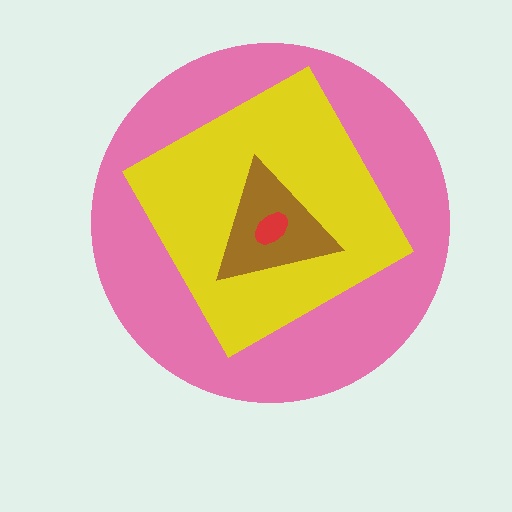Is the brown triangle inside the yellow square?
Yes.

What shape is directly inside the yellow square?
The brown triangle.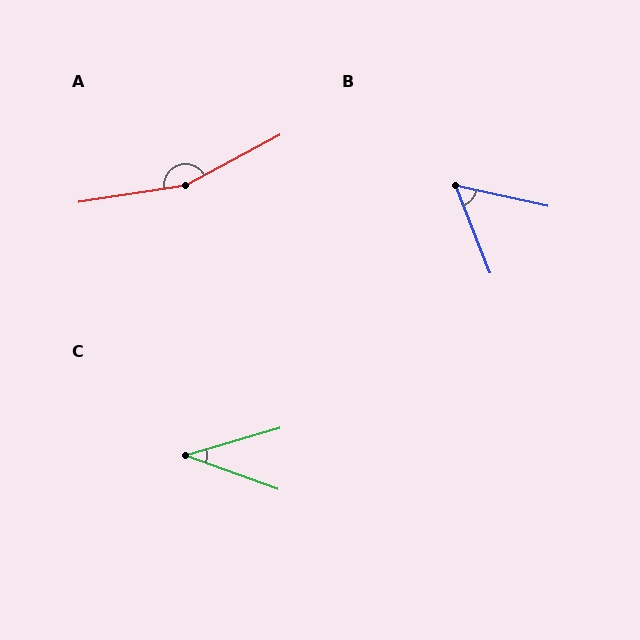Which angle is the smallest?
C, at approximately 36 degrees.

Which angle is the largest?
A, at approximately 161 degrees.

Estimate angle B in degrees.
Approximately 56 degrees.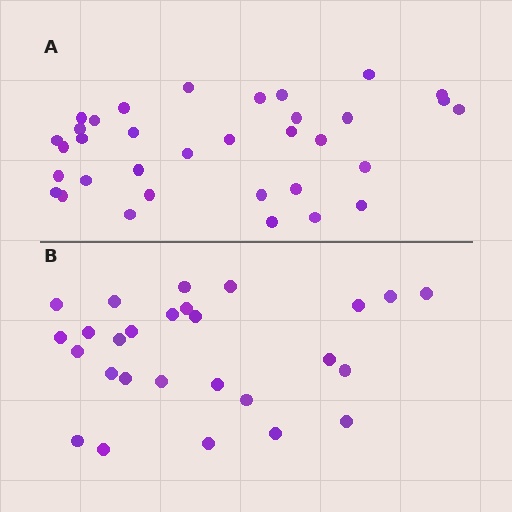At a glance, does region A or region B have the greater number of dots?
Region A (the top region) has more dots.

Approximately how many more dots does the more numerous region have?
Region A has roughly 8 or so more dots than region B.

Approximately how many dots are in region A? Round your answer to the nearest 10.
About 30 dots. (The exact count is 34, which rounds to 30.)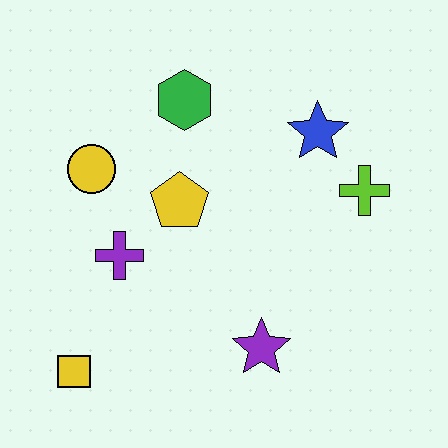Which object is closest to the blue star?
The lime cross is closest to the blue star.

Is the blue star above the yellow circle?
Yes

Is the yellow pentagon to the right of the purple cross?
Yes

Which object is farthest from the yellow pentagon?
The yellow square is farthest from the yellow pentagon.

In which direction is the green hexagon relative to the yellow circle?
The green hexagon is to the right of the yellow circle.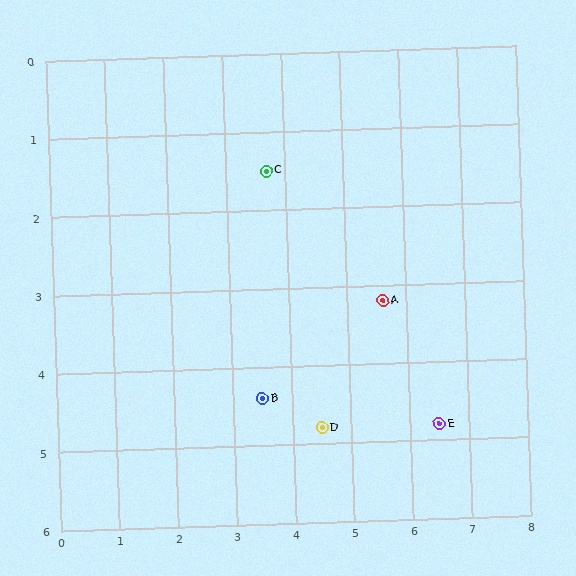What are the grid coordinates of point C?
Point C is at approximately (3.7, 1.5).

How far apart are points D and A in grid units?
Points D and A are about 1.9 grid units apart.